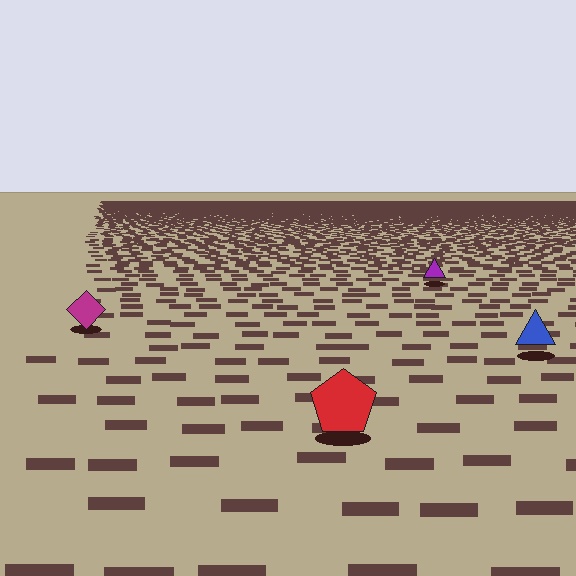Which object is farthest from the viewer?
The purple triangle is farthest from the viewer. It appears smaller and the ground texture around it is denser.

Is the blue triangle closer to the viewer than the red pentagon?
No. The red pentagon is closer — you can tell from the texture gradient: the ground texture is coarser near it.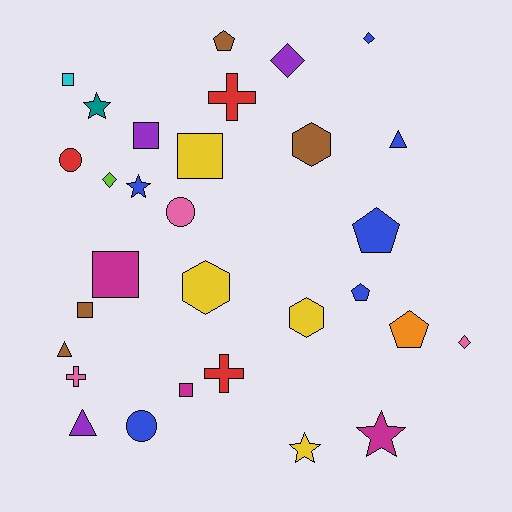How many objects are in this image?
There are 30 objects.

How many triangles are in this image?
There are 3 triangles.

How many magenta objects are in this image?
There are 3 magenta objects.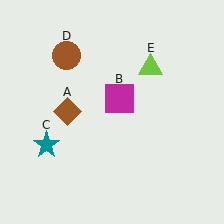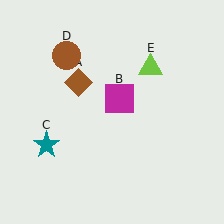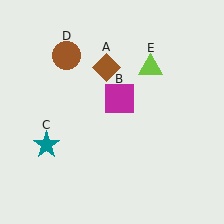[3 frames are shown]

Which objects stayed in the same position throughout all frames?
Magenta square (object B) and teal star (object C) and brown circle (object D) and lime triangle (object E) remained stationary.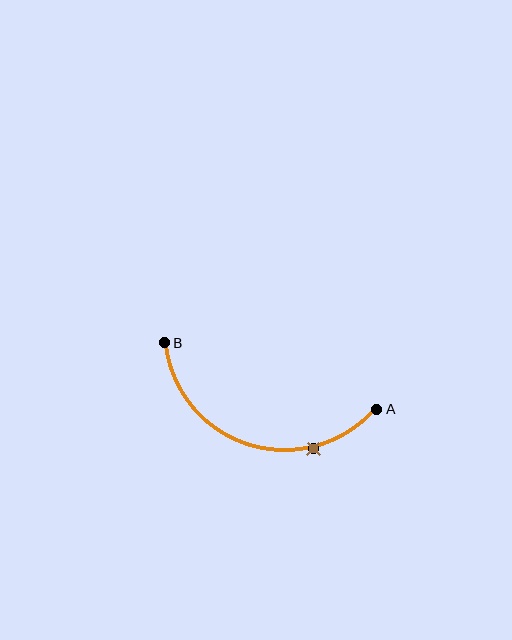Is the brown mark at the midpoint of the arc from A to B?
No. The brown mark lies on the arc but is closer to endpoint A. The arc midpoint would be at the point on the curve equidistant along the arc from both A and B.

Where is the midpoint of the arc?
The arc midpoint is the point on the curve farthest from the straight line joining A and B. It sits below that line.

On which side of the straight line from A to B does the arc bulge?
The arc bulges below the straight line connecting A and B.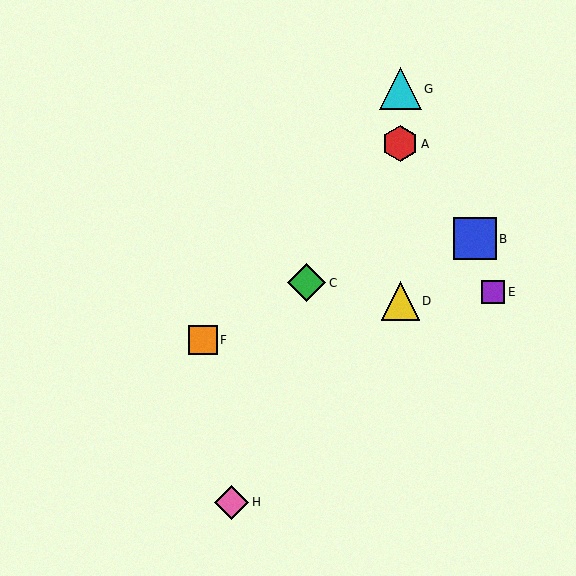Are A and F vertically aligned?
No, A is at x≈400 and F is at x≈203.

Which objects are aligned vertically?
Objects A, D, G are aligned vertically.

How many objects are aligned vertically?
3 objects (A, D, G) are aligned vertically.